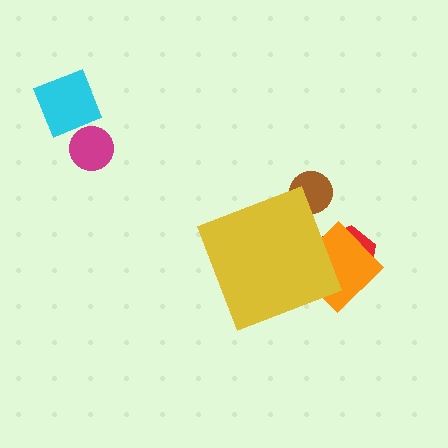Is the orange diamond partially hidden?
Yes, the orange diamond is partially hidden behind the yellow diamond.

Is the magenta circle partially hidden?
No, the magenta circle is fully visible.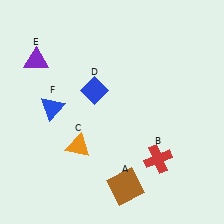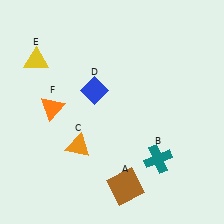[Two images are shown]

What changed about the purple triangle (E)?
In Image 1, E is purple. In Image 2, it changed to yellow.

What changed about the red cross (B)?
In Image 1, B is red. In Image 2, it changed to teal.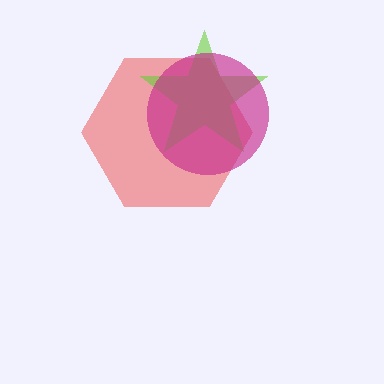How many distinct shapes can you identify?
There are 3 distinct shapes: a red hexagon, a lime star, a magenta circle.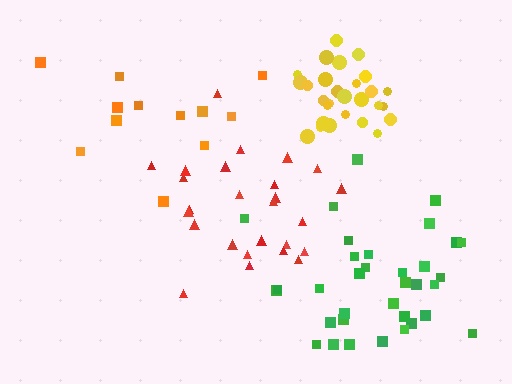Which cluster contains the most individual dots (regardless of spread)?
Green (34).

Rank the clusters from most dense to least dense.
yellow, green, red, orange.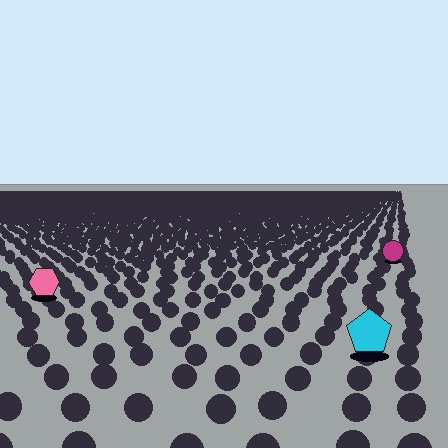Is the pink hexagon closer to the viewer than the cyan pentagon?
No. The cyan pentagon is closer — you can tell from the texture gradient: the ground texture is coarser near it.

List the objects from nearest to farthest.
From nearest to farthest: the cyan pentagon, the pink hexagon, the magenta circle.